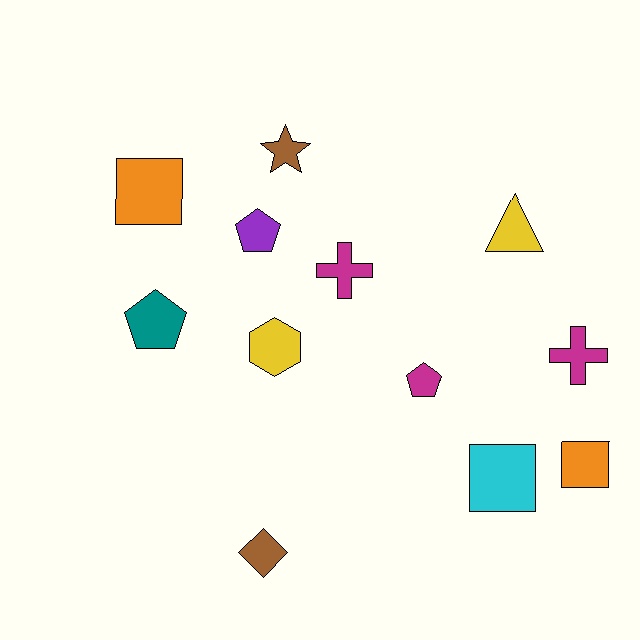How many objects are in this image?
There are 12 objects.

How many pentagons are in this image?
There are 3 pentagons.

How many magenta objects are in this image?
There are 3 magenta objects.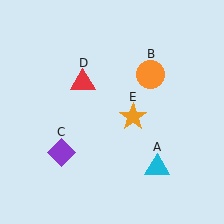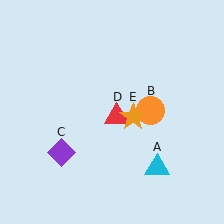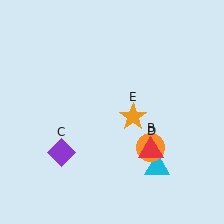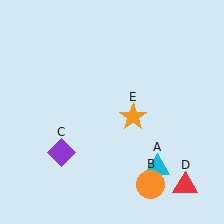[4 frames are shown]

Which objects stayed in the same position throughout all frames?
Cyan triangle (object A) and purple diamond (object C) and orange star (object E) remained stationary.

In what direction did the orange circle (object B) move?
The orange circle (object B) moved down.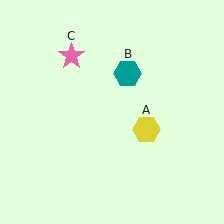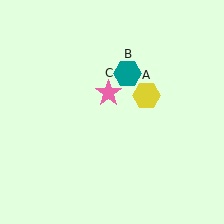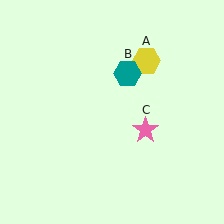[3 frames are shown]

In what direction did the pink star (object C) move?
The pink star (object C) moved down and to the right.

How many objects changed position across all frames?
2 objects changed position: yellow hexagon (object A), pink star (object C).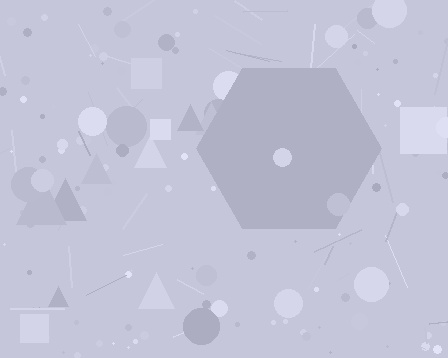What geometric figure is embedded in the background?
A hexagon is embedded in the background.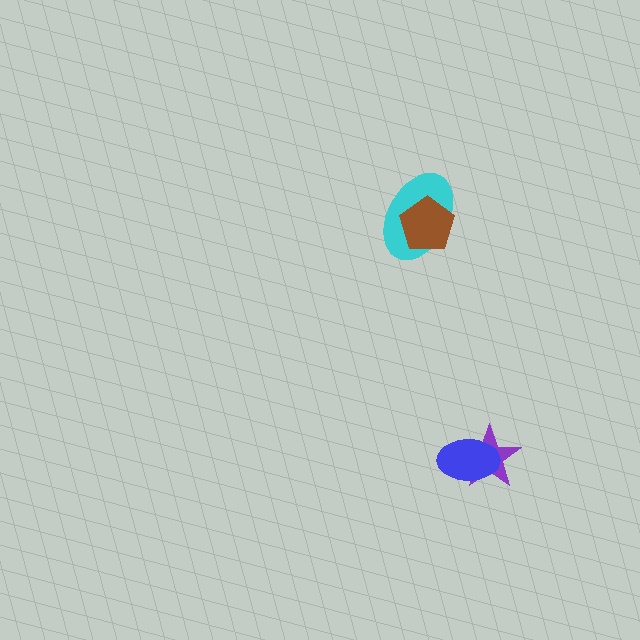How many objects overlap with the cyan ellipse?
1 object overlaps with the cyan ellipse.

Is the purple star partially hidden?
Yes, it is partially covered by another shape.